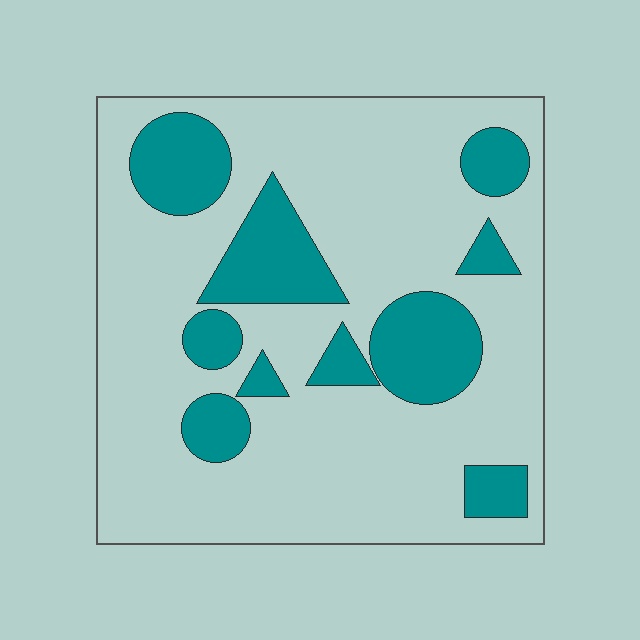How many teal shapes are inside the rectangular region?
10.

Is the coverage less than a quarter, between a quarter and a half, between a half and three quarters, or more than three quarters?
Less than a quarter.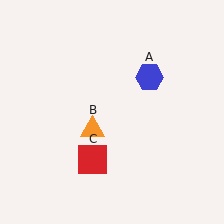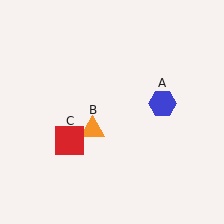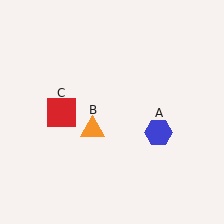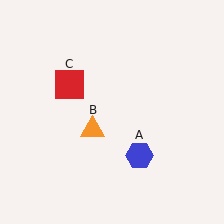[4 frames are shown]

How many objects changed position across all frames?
2 objects changed position: blue hexagon (object A), red square (object C).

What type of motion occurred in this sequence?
The blue hexagon (object A), red square (object C) rotated clockwise around the center of the scene.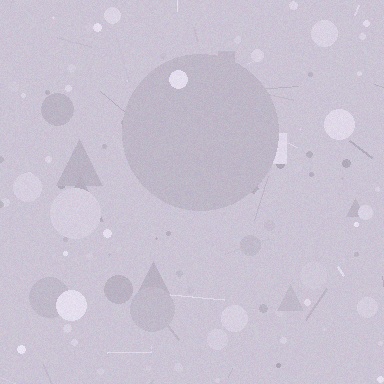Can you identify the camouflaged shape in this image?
The camouflaged shape is a circle.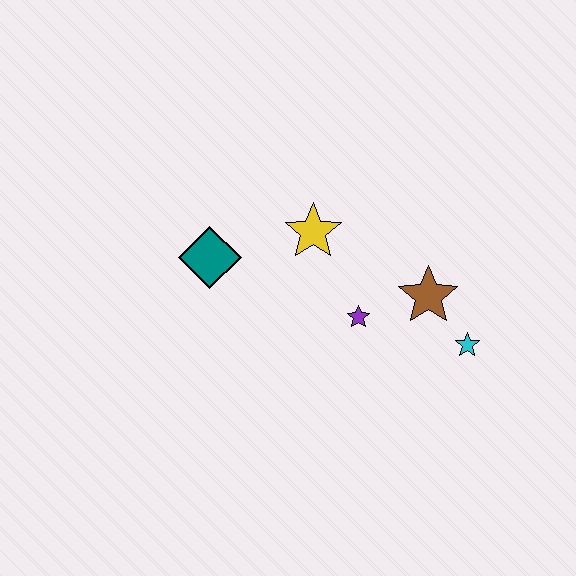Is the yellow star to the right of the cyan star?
No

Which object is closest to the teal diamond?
The yellow star is closest to the teal diamond.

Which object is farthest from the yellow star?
The cyan star is farthest from the yellow star.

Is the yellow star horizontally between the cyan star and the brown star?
No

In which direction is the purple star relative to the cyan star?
The purple star is to the left of the cyan star.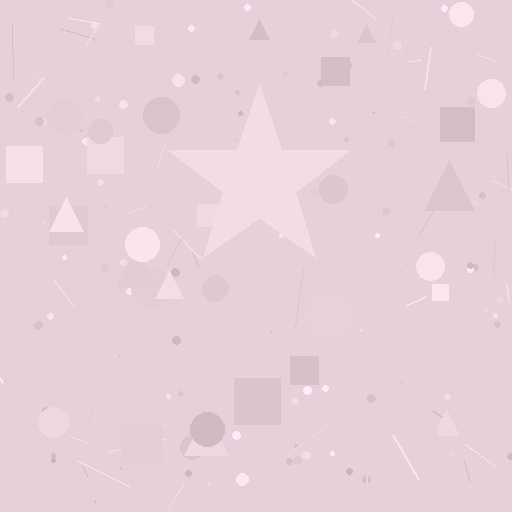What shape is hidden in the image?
A star is hidden in the image.